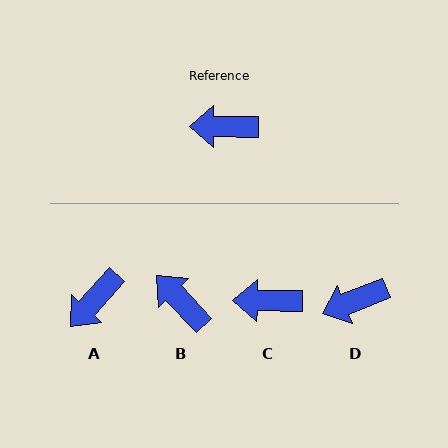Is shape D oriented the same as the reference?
No, it is off by about 22 degrees.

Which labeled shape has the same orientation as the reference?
C.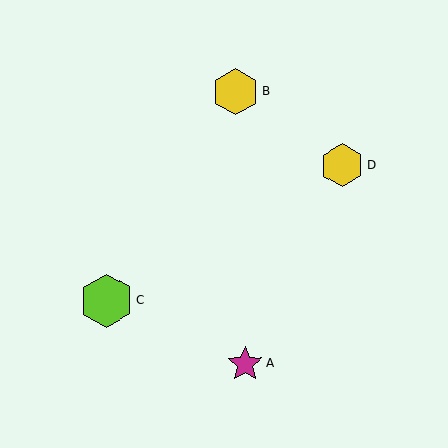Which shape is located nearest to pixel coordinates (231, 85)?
The yellow hexagon (labeled B) at (236, 92) is nearest to that location.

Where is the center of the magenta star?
The center of the magenta star is at (245, 364).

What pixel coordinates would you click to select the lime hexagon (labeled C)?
Click at (107, 301) to select the lime hexagon C.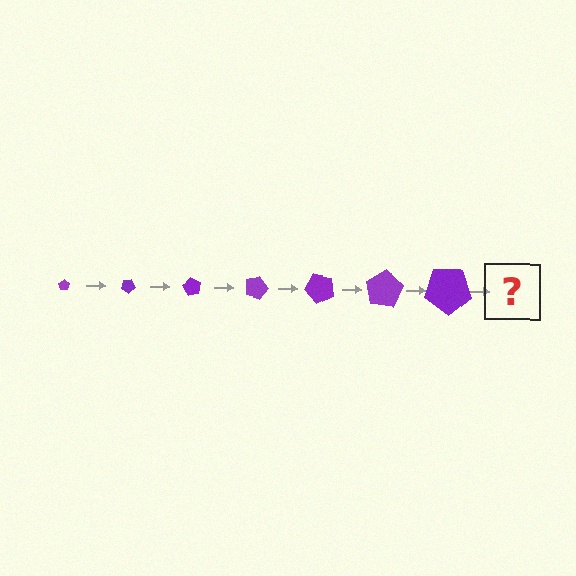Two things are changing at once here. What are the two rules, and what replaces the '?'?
The two rules are that the pentagon grows larger each step and it rotates 30 degrees each step. The '?' should be a pentagon, larger than the previous one and rotated 210 degrees from the start.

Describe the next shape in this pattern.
It should be a pentagon, larger than the previous one and rotated 210 degrees from the start.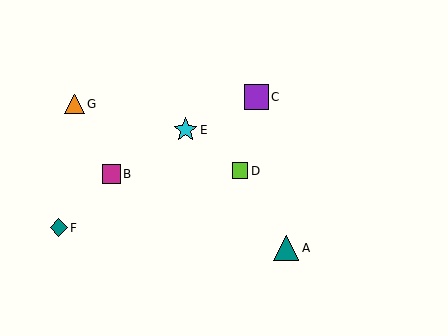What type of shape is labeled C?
Shape C is a purple square.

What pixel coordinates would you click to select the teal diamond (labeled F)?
Click at (59, 228) to select the teal diamond F.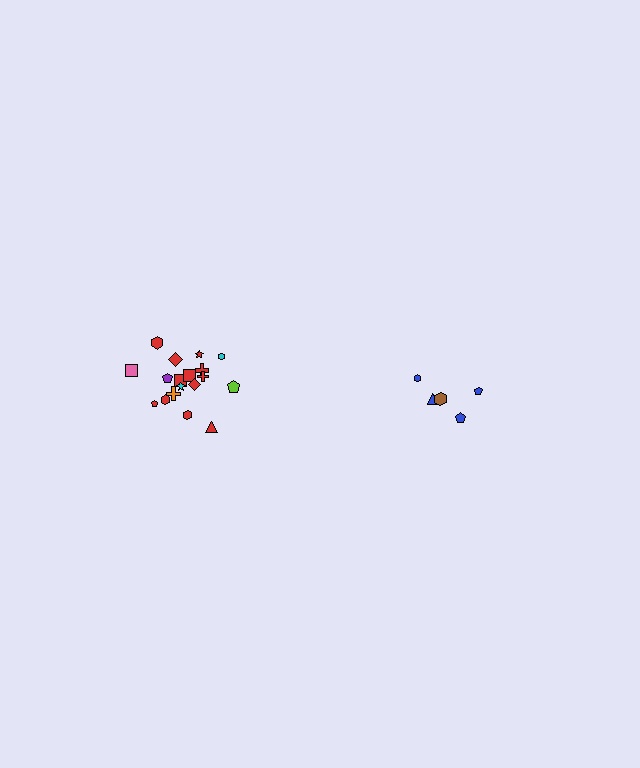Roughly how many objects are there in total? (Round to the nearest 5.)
Roughly 25 objects in total.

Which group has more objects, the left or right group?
The left group.